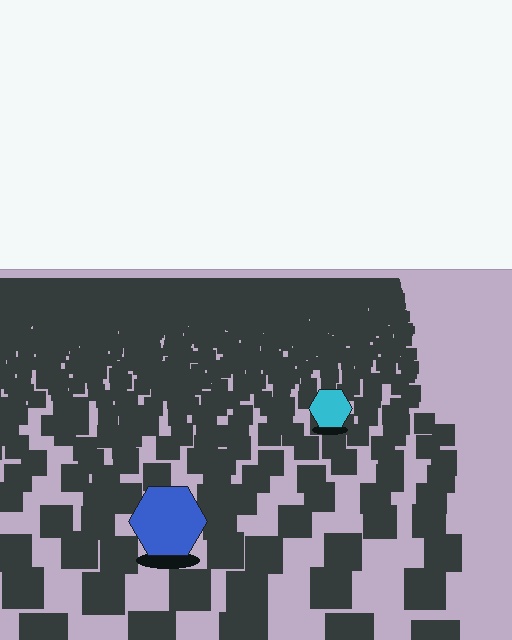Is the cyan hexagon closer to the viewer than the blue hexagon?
No. The blue hexagon is closer — you can tell from the texture gradient: the ground texture is coarser near it.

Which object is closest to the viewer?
The blue hexagon is closest. The texture marks near it are larger and more spread out.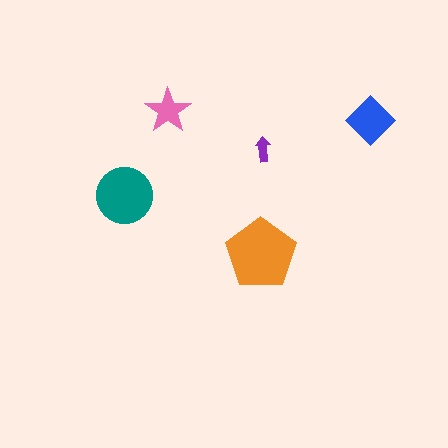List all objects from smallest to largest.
The purple arrow, the pink star, the blue diamond, the teal circle, the orange pentagon.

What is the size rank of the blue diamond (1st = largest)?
3rd.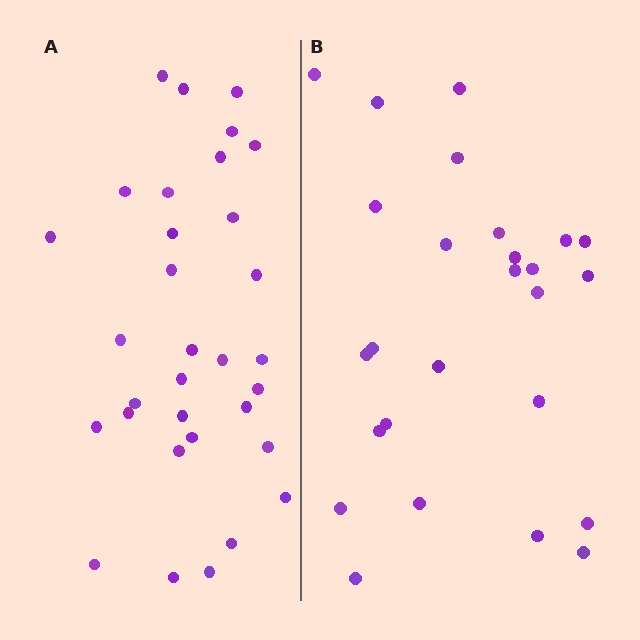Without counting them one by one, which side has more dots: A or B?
Region A (the left region) has more dots.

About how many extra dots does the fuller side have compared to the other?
Region A has about 6 more dots than region B.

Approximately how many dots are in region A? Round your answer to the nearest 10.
About 30 dots. (The exact count is 32, which rounds to 30.)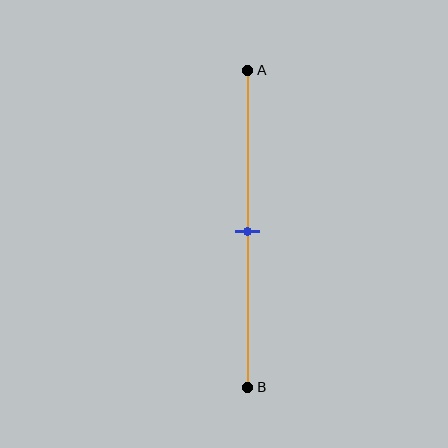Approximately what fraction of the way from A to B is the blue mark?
The blue mark is approximately 50% of the way from A to B.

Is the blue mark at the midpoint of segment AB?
Yes, the mark is approximately at the midpoint.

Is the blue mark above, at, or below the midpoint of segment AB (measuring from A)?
The blue mark is approximately at the midpoint of segment AB.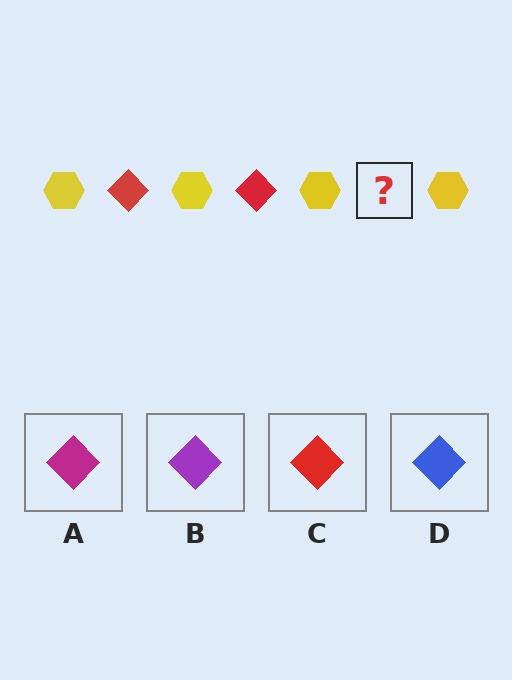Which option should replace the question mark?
Option C.